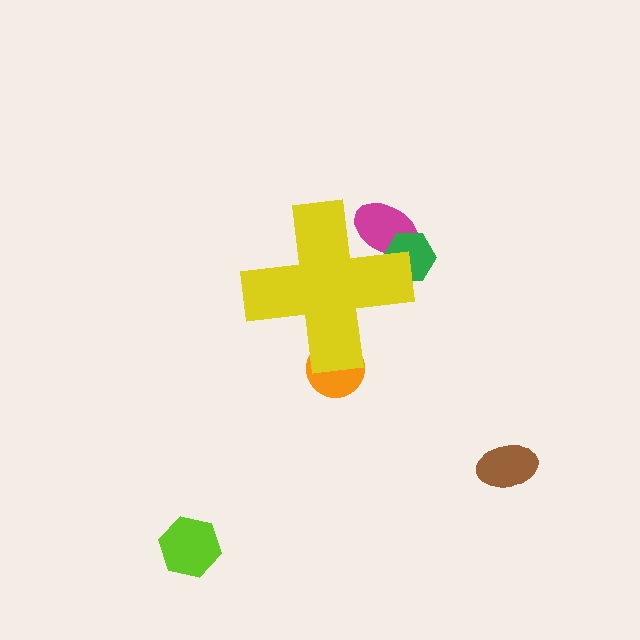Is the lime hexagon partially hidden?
No, the lime hexagon is fully visible.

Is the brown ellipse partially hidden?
No, the brown ellipse is fully visible.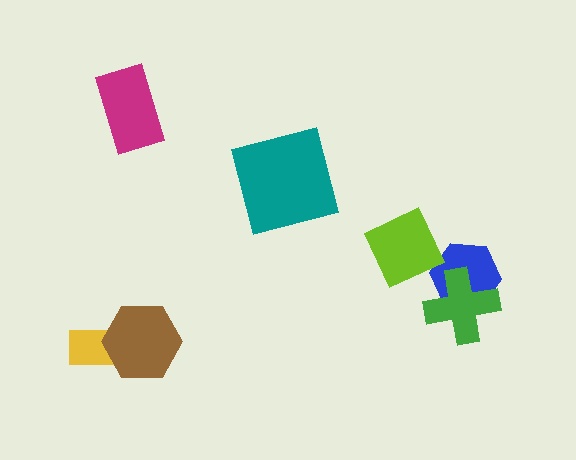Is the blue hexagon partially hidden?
Yes, it is partially covered by another shape.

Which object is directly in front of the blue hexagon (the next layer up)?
The green cross is directly in front of the blue hexagon.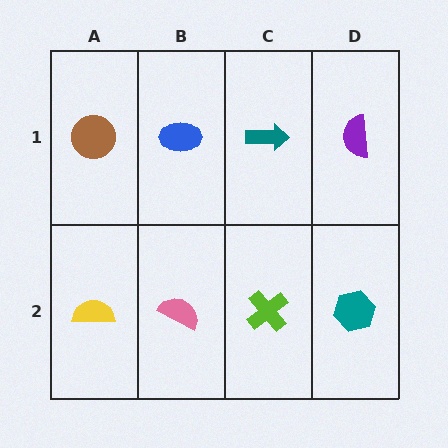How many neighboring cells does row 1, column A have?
2.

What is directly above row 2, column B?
A blue ellipse.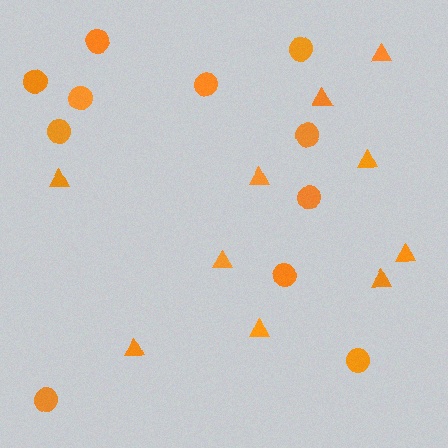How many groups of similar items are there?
There are 2 groups: one group of circles (11) and one group of triangles (10).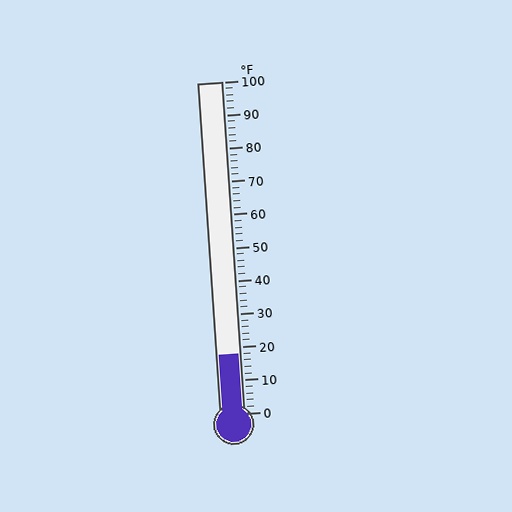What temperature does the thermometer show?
The thermometer shows approximately 18°F.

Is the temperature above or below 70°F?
The temperature is below 70°F.